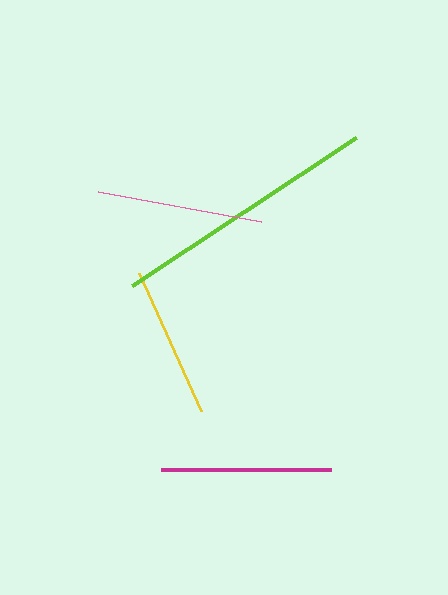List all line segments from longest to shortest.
From longest to shortest: lime, magenta, pink, yellow.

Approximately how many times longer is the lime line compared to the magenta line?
The lime line is approximately 1.6 times the length of the magenta line.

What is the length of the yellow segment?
The yellow segment is approximately 152 pixels long.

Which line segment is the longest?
The lime line is the longest at approximately 268 pixels.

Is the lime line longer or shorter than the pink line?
The lime line is longer than the pink line.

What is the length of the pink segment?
The pink segment is approximately 166 pixels long.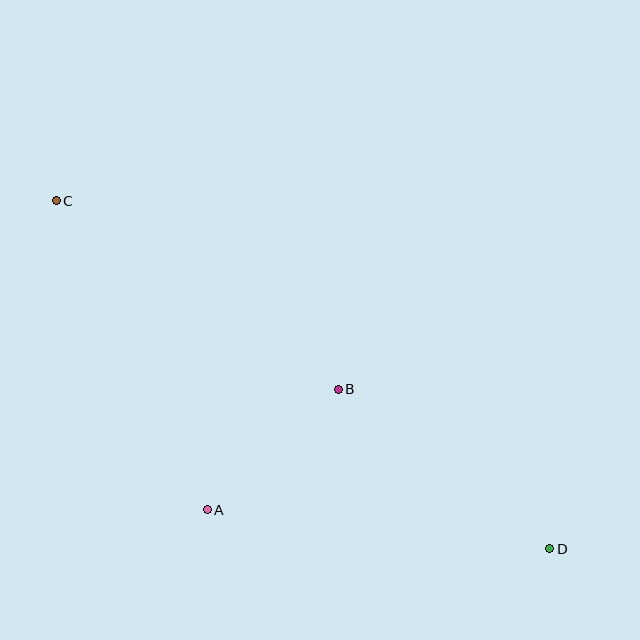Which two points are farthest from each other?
Points C and D are farthest from each other.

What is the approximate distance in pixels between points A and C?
The distance between A and C is approximately 344 pixels.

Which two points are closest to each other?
Points A and B are closest to each other.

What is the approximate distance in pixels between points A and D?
The distance between A and D is approximately 345 pixels.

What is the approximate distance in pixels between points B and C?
The distance between B and C is approximately 339 pixels.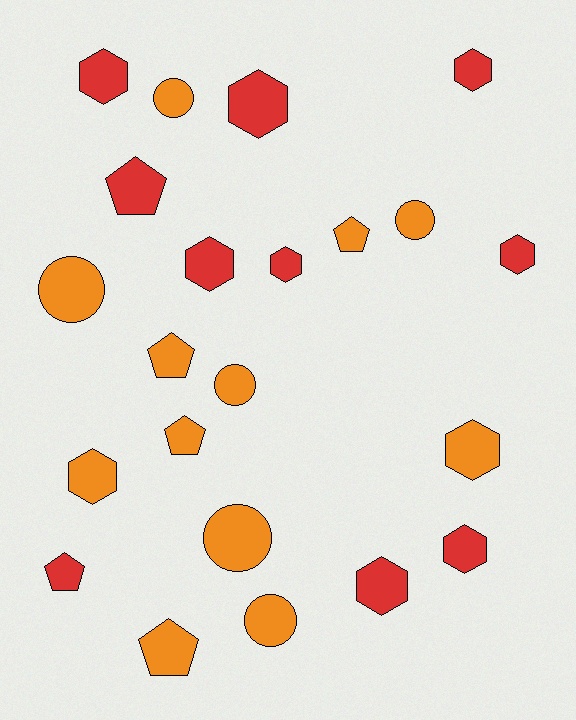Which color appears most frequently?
Orange, with 12 objects.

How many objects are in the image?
There are 22 objects.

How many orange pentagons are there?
There are 4 orange pentagons.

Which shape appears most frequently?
Hexagon, with 10 objects.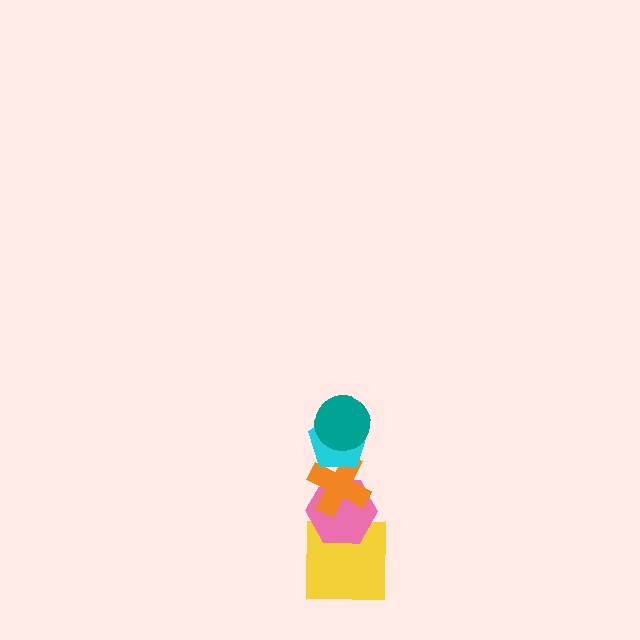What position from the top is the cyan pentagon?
The cyan pentagon is 2nd from the top.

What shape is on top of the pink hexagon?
The orange cross is on top of the pink hexagon.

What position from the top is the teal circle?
The teal circle is 1st from the top.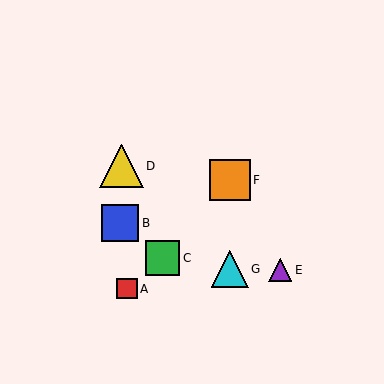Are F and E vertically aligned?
No, F is at x≈230 and E is at x≈280.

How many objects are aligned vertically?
2 objects (F, G) are aligned vertically.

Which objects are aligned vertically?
Objects F, G are aligned vertically.